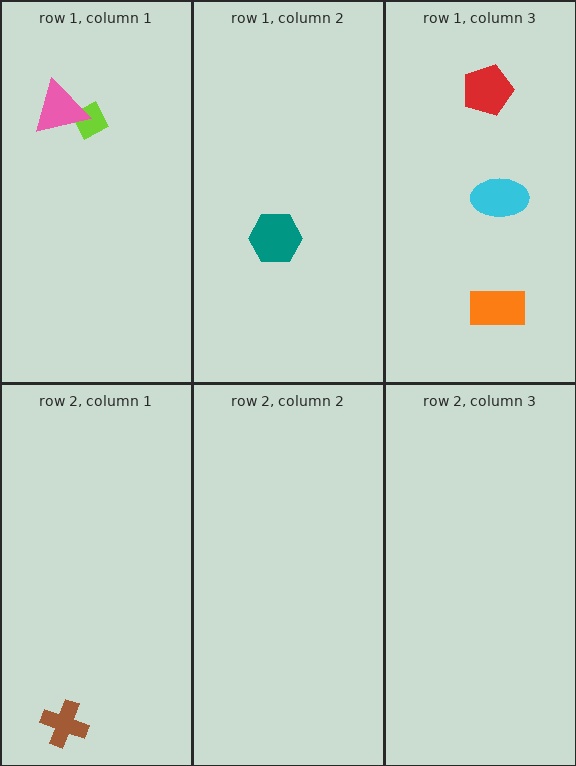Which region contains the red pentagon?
The row 1, column 3 region.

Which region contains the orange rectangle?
The row 1, column 3 region.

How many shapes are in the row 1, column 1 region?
2.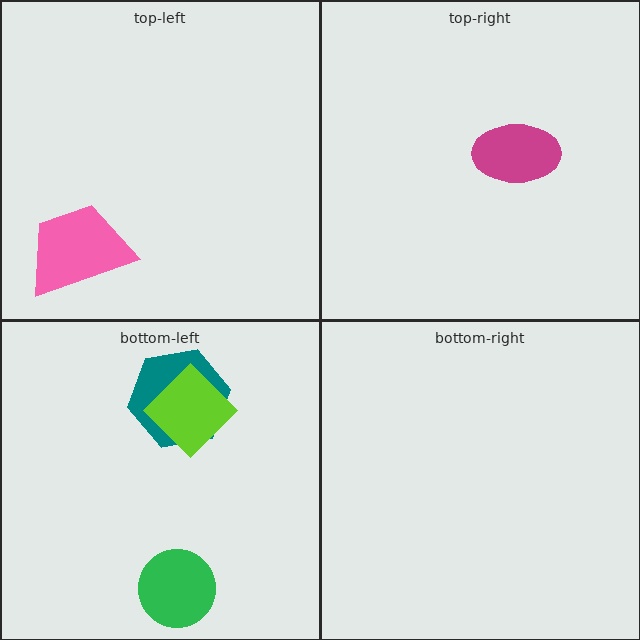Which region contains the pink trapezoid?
The top-left region.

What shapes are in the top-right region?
The magenta ellipse.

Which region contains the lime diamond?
The bottom-left region.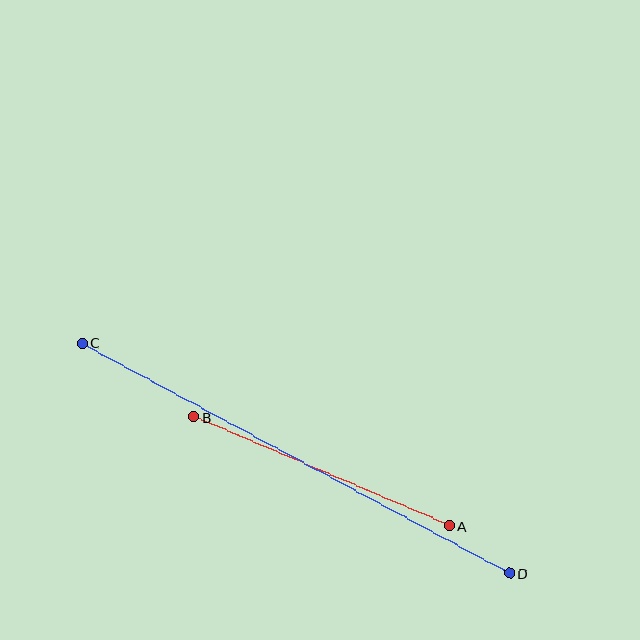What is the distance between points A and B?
The distance is approximately 278 pixels.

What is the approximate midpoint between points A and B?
The midpoint is at approximately (322, 472) pixels.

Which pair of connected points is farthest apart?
Points C and D are farthest apart.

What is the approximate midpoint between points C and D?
The midpoint is at approximately (296, 458) pixels.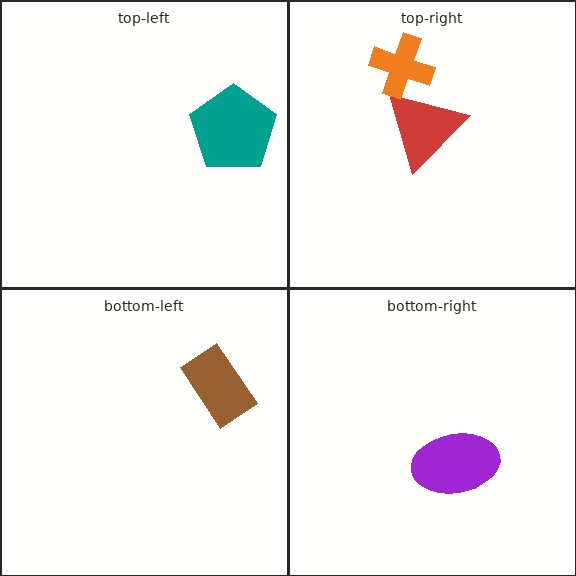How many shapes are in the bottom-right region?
1.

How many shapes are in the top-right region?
2.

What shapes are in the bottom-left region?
The brown rectangle.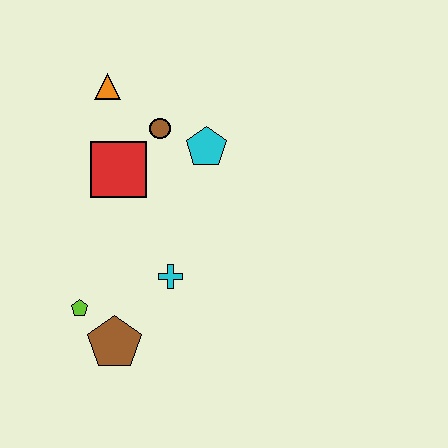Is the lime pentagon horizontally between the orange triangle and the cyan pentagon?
No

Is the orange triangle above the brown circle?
Yes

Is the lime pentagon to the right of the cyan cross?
No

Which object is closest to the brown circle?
The cyan pentagon is closest to the brown circle.